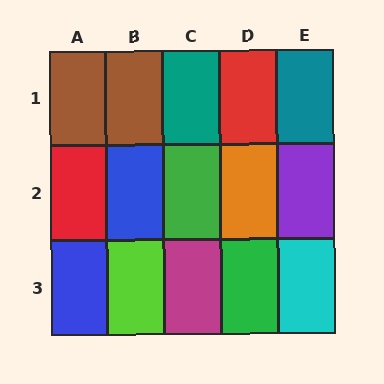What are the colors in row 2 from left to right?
Red, blue, green, orange, purple.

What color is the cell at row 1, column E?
Teal.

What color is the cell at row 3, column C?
Magenta.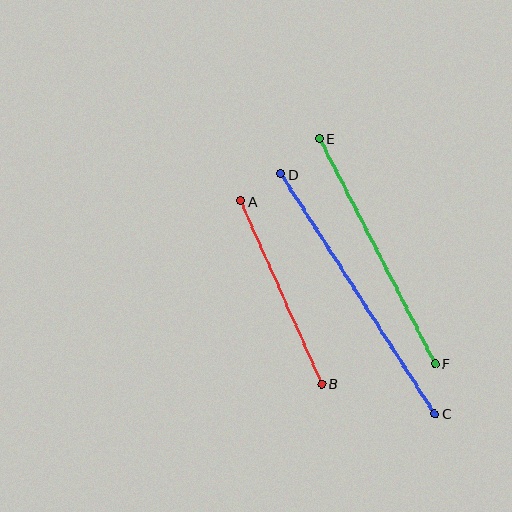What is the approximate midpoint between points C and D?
The midpoint is at approximately (358, 294) pixels.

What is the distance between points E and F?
The distance is approximately 253 pixels.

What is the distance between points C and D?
The distance is approximately 285 pixels.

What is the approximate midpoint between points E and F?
The midpoint is at approximately (377, 251) pixels.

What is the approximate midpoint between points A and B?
The midpoint is at approximately (281, 292) pixels.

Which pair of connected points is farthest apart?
Points C and D are farthest apart.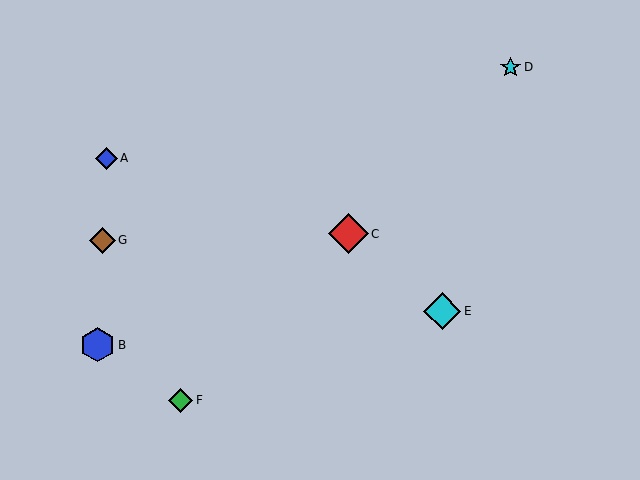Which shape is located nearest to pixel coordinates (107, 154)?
The blue diamond (labeled A) at (106, 158) is nearest to that location.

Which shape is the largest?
The red diamond (labeled C) is the largest.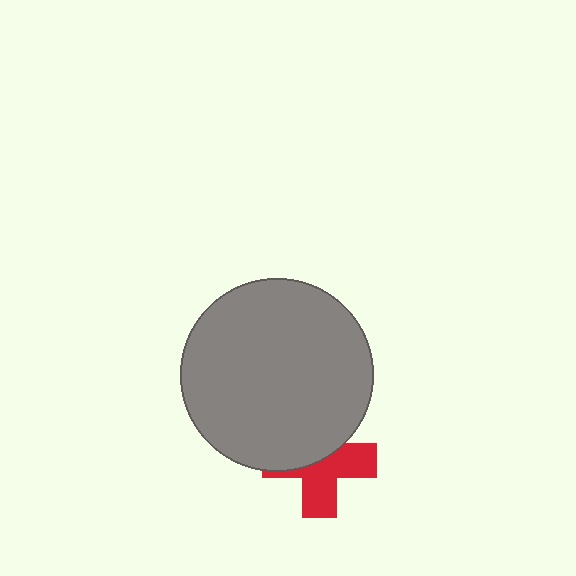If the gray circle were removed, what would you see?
You would see the complete red cross.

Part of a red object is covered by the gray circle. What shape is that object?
It is a cross.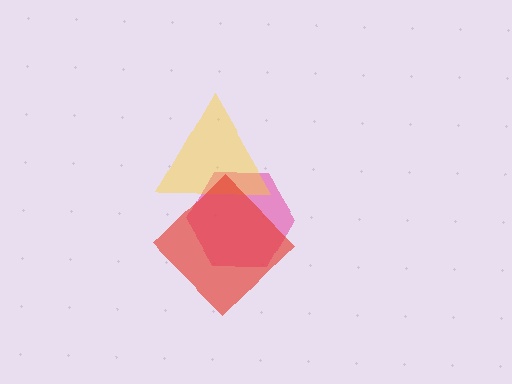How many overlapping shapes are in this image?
There are 3 overlapping shapes in the image.